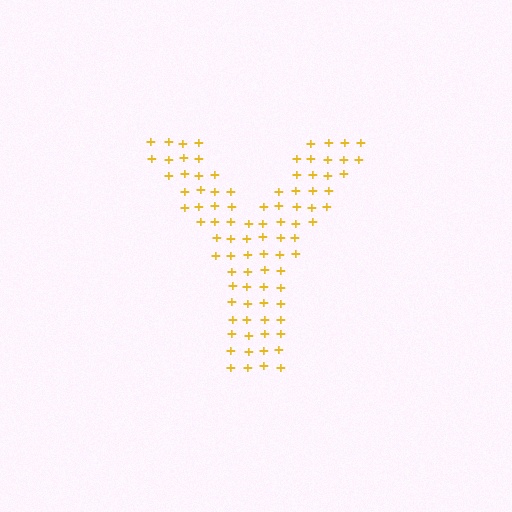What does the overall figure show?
The overall figure shows the letter Y.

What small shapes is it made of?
It is made of small plus signs.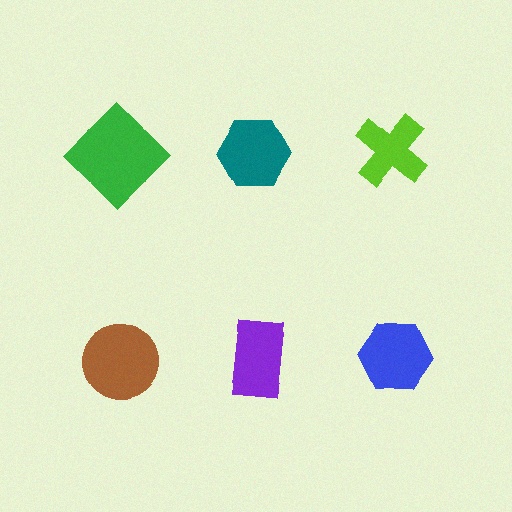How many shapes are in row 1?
3 shapes.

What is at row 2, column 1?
A brown circle.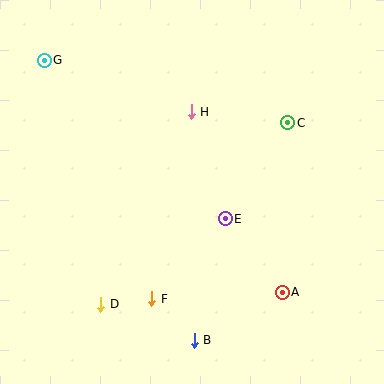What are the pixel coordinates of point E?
Point E is at (225, 219).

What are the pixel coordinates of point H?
Point H is at (191, 112).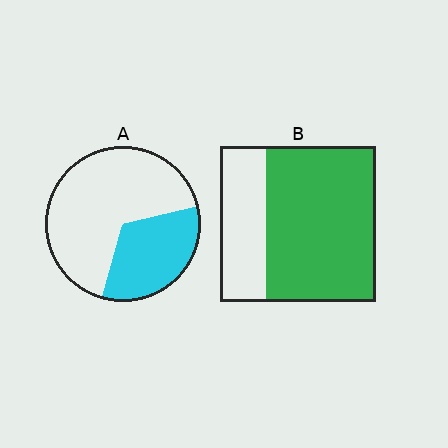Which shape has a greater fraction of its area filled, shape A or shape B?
Shape B.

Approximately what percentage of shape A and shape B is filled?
A is approximately 35% and B is approximately 70%.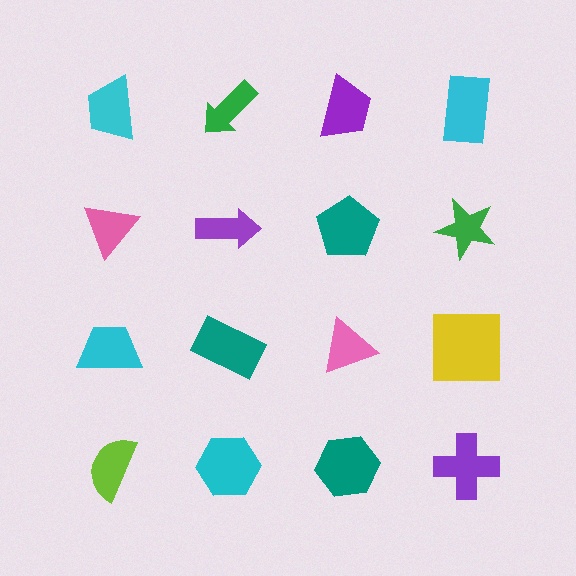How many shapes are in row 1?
4 shapes.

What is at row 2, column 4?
A green star.